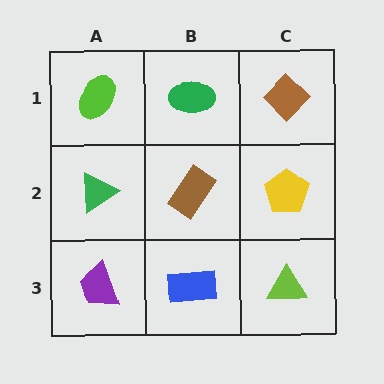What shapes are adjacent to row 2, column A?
A lime ellipse (row 1, column A), a purple trapezoid (row 3, column A), a brown rectangle (row 2, column B).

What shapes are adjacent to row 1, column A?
A green triangle (row 2, column A), a green ellipse (row 1, column B).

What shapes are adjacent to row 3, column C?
A yellow pentagon (row 2, column C), a blue rectangle (row 3, column B).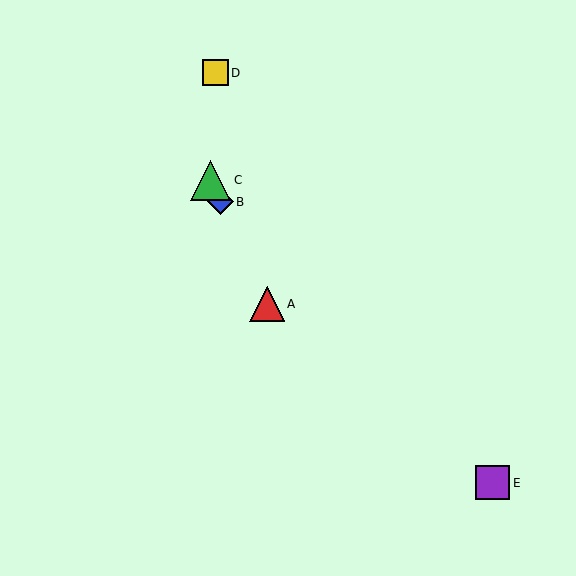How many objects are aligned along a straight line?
3 objects (A, B, C) are aligned along a straight line.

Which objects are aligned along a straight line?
Objects A, B, C are aligned along a straight line.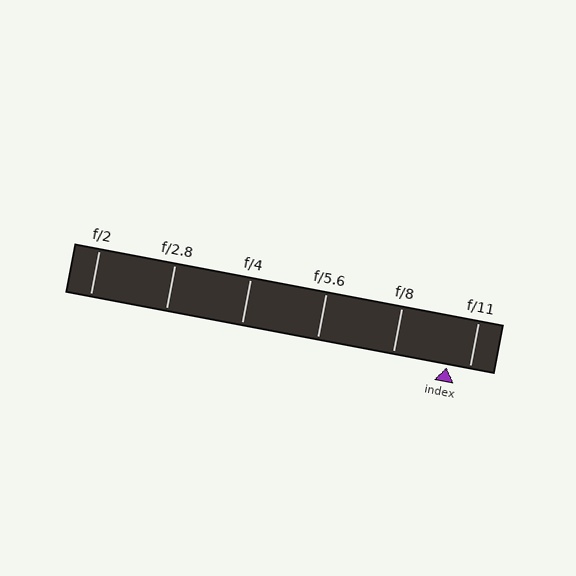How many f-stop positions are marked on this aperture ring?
There are 6 f-stop positions marked.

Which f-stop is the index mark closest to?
The index mark is closest to f/11.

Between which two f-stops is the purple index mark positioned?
The index mark is between f/8 and f/11.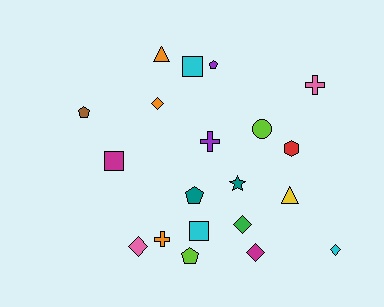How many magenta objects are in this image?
There are 2 magenta objects.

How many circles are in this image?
There is 1 circle.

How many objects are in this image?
There are 20 objects.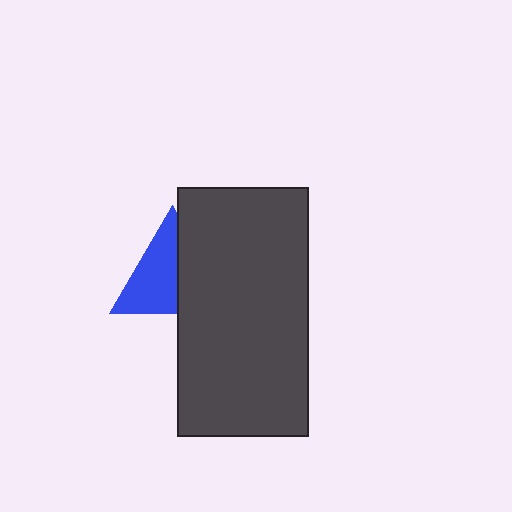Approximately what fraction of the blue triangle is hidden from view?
Roughly 42% of the blue triangle is hidden behind the dark gray rectangle.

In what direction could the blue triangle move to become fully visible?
The blue triangle could move left. That would shift it out from behind the dark gray rectangle entirely.